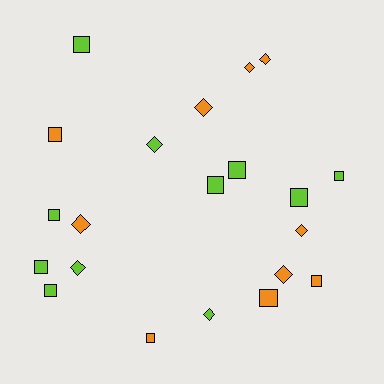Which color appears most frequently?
Lime, with 11 objects.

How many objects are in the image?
There are 21 objects.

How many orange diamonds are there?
There are 6 orange diamonds.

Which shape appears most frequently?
Square, with 12 objects.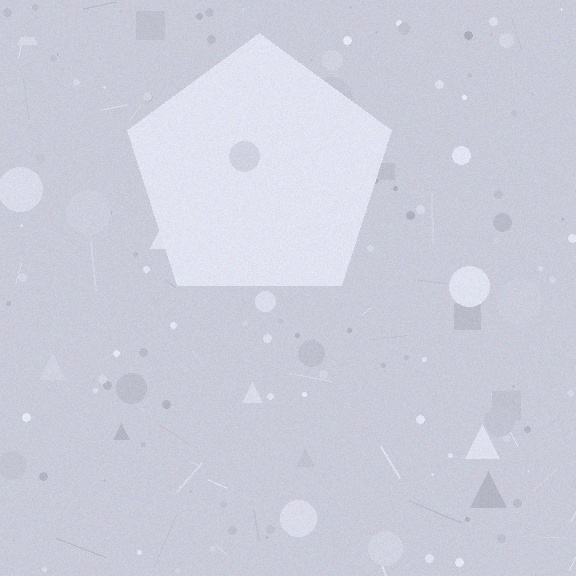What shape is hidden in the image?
A pentagon is hidden in the image.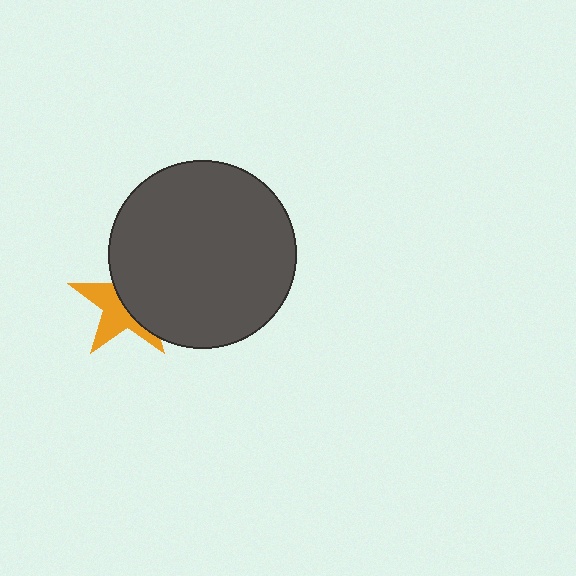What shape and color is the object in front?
The object in front is a dark gray circle.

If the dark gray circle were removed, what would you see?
You would see the complete orange star.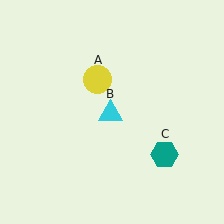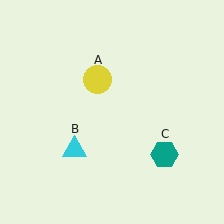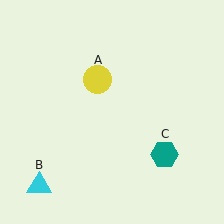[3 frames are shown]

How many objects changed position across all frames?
1 object changed position: cyan triangle (object B).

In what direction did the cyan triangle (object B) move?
The cyan triangle (object B) moved down and to the left.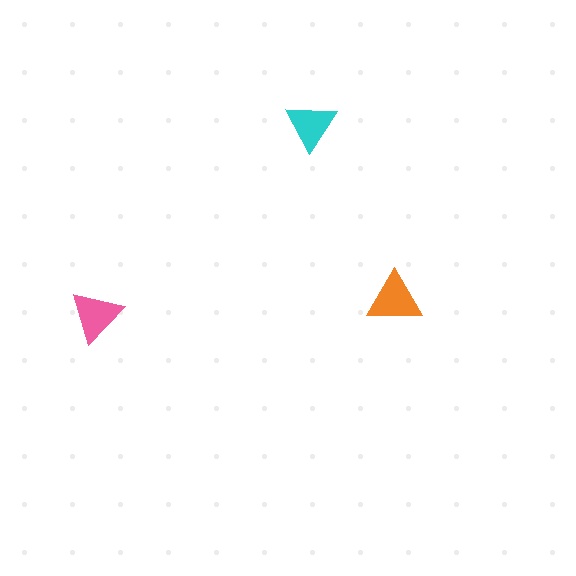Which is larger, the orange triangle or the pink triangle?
The orange one.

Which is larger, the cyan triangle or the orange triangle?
The orange one.